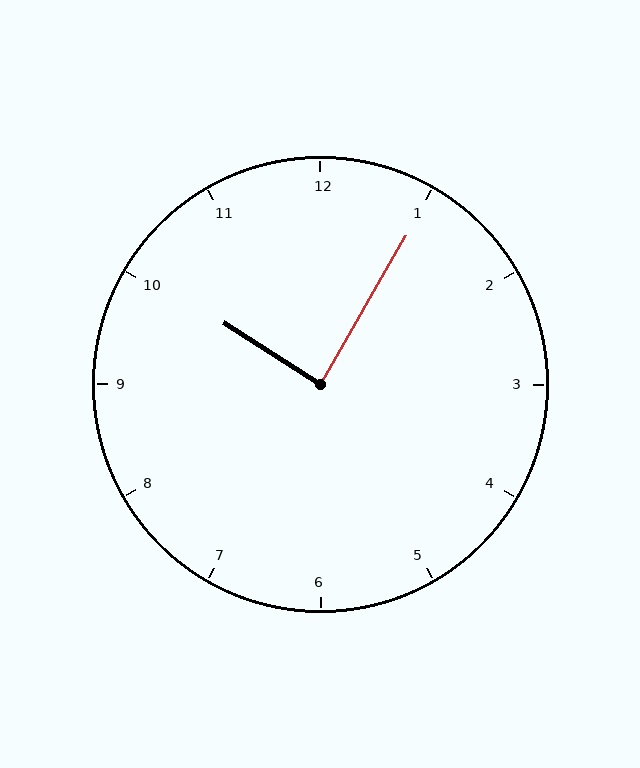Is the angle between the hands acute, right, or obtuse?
It is right.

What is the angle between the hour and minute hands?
Approximately 88 degrees.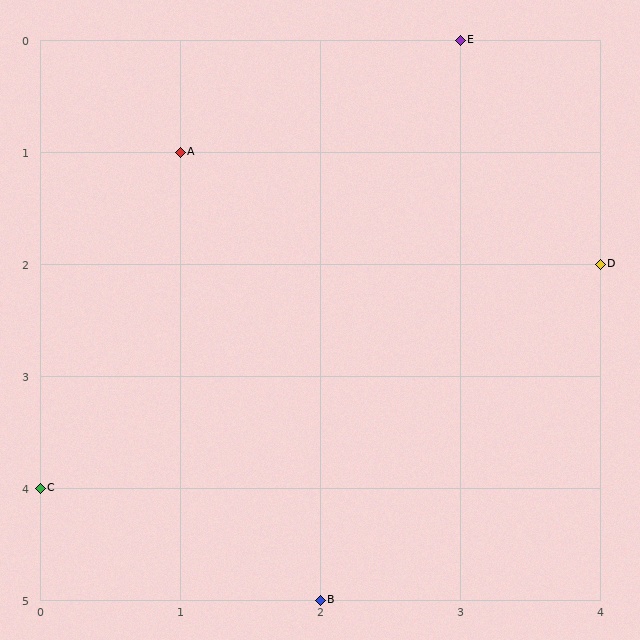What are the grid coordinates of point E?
Point E is at grid coordinates (3, 0).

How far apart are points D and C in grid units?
Points D and C are 4 columns and 2 rows apart (about 4.5 grid units diagonally).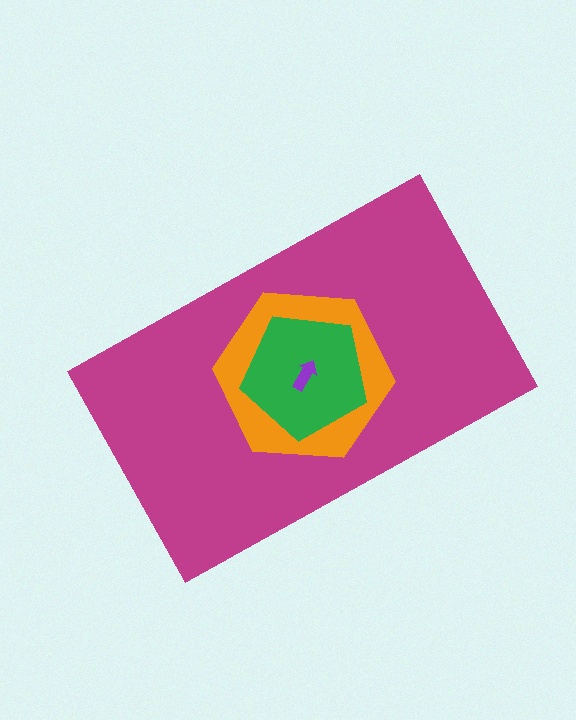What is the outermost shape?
The magenta rectangle.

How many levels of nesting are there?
4.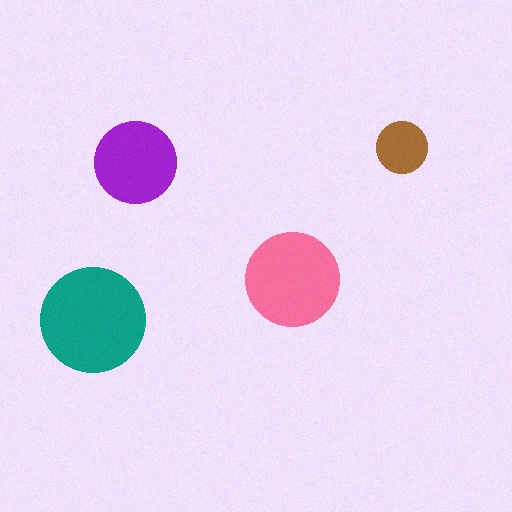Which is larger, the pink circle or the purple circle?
The pink one.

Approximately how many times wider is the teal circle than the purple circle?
About 1.5 times wider.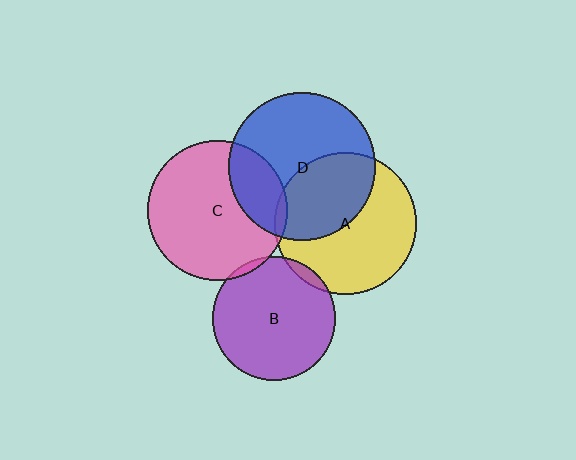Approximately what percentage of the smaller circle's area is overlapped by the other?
Approximately 5%.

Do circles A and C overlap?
Yes.